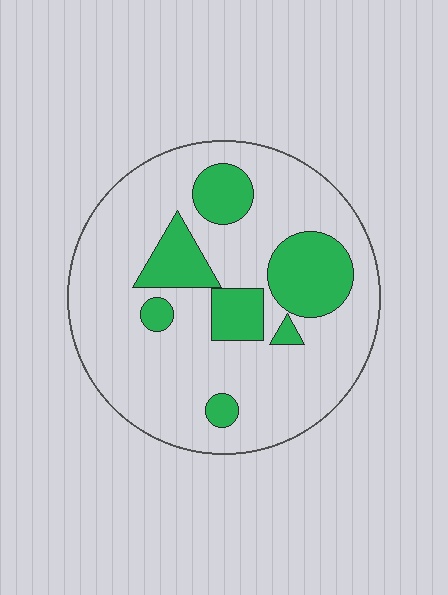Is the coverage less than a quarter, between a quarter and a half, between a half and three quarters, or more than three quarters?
Less than a quarter.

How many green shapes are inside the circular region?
7.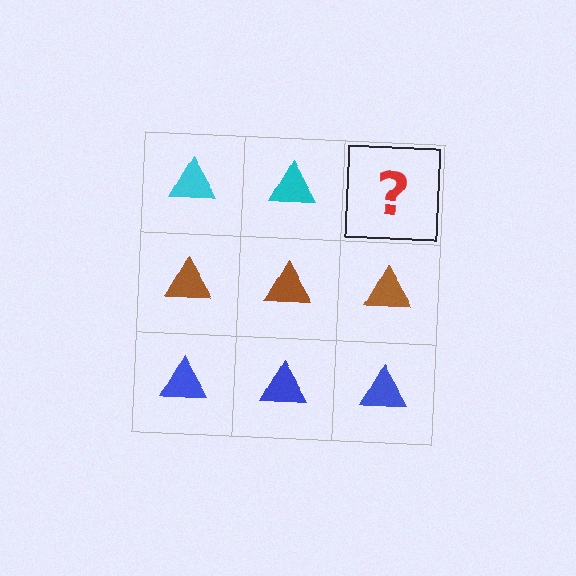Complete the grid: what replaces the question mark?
The question mark should be replaced with a cyan triangle.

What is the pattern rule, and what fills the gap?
The rule is that each row has a consistent color. The gap should be filled with a cyan triangle.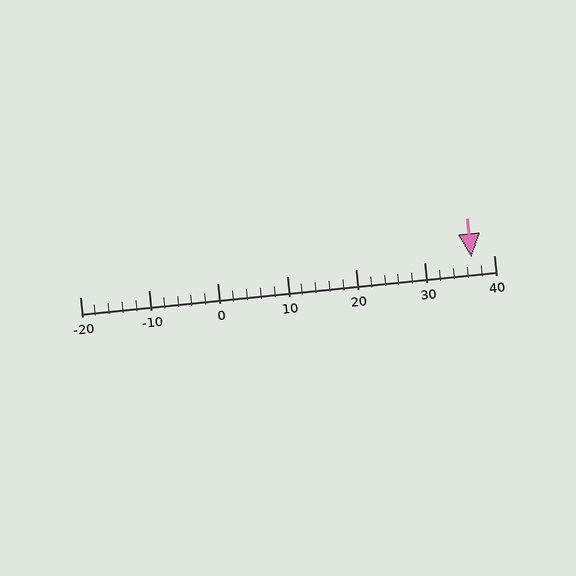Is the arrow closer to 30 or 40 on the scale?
The arrow is closer to 40.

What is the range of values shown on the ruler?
The ruler shows values from -20 to 40.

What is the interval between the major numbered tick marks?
The major tick marks are spaced 10 units apart.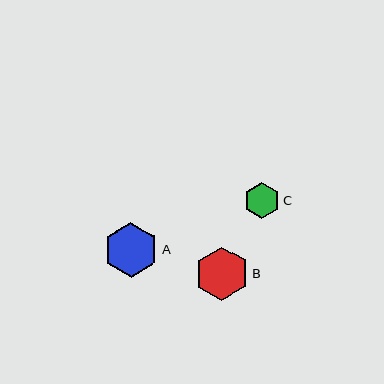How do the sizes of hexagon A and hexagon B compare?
Hexagon A and hexagon B are approximately the same size.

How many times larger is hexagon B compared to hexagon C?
Hexagon B is approximately 1.5 times the size of hexagon C.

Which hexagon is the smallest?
Hexagon C is the smallest with a size of approximately 36 pixels.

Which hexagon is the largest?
Hexagon A is the largest with a size of approximately 55 pixels.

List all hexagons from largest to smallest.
From largest to smallest: A, B, C.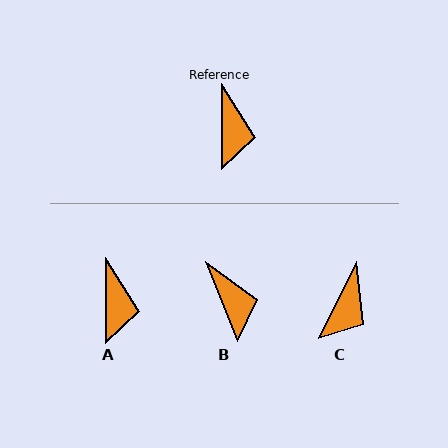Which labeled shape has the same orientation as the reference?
A.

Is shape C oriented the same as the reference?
No, it is off by about 26 degrees.